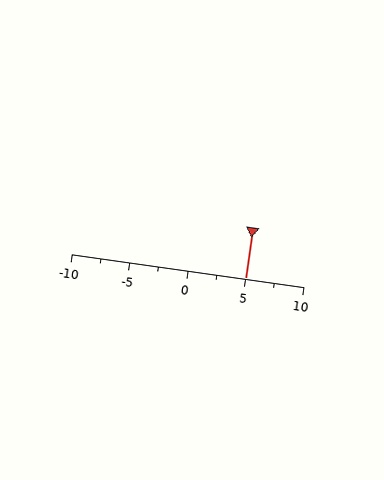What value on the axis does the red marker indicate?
The marker indicates approximately 5.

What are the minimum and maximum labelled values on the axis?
The axis runs from -10 to 10.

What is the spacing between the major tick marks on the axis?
The major ticks are spaced 5 apart.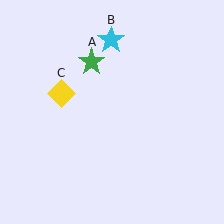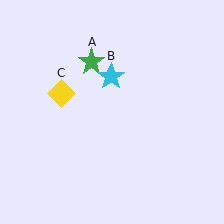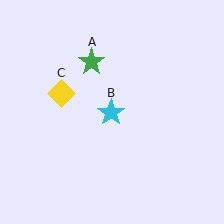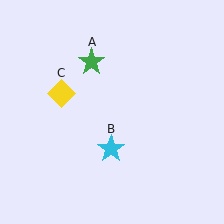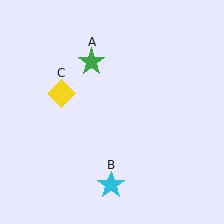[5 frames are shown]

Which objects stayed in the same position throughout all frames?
Green star (object A) and yellow diamond (object C) remained stationary.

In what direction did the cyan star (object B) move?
The cyan star (object B) moved down.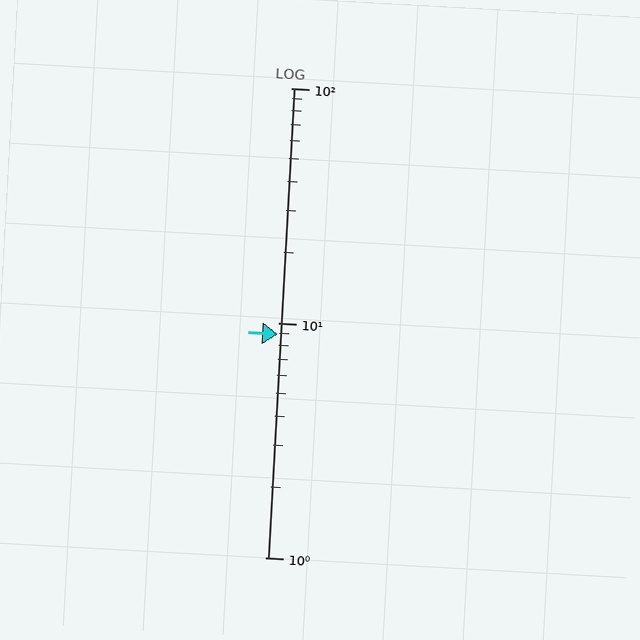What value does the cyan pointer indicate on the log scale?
The pointer indicates approximately 8.9.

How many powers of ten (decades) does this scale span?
The scale spans 2 decades, from 1 to 100.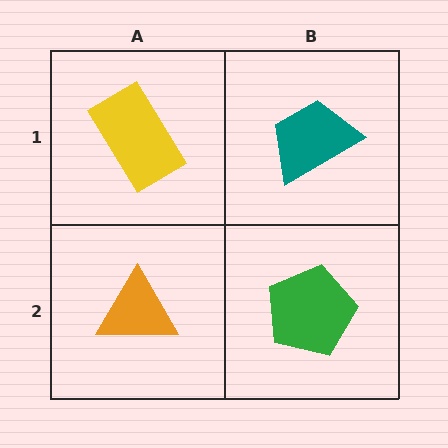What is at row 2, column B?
A green pentagon.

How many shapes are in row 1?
2 shapes.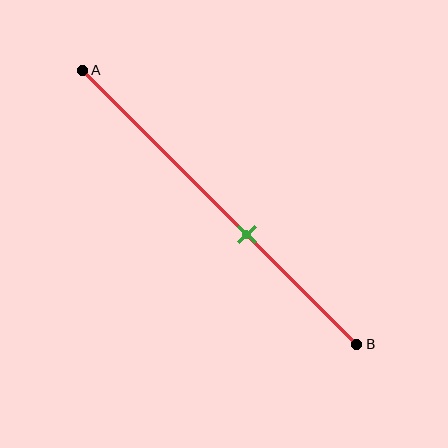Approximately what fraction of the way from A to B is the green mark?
The green mark is approximately 60% of the way from A to B.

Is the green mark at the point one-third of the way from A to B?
No, the mark is at about 60% from A, not at the 33% one-third point.